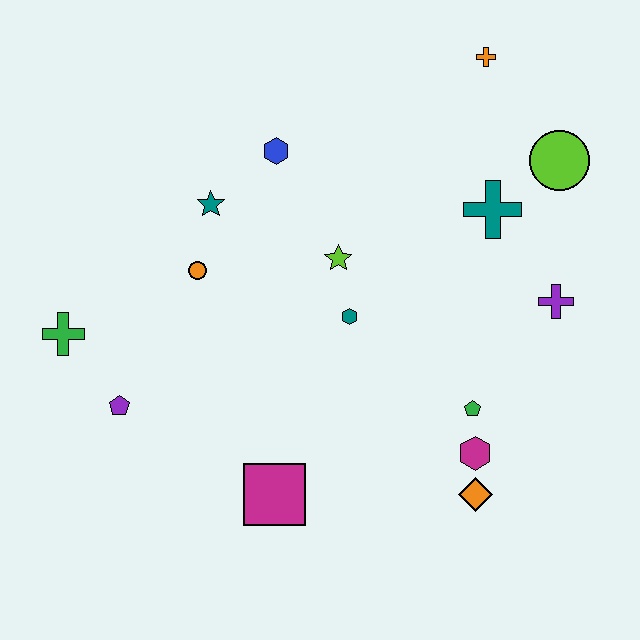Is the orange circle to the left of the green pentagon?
Yes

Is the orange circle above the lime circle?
No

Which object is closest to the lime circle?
The teal cross is closest to the lime circle.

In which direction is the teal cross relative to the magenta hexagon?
The teal cross is above the magenta hexagon.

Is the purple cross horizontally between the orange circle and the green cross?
No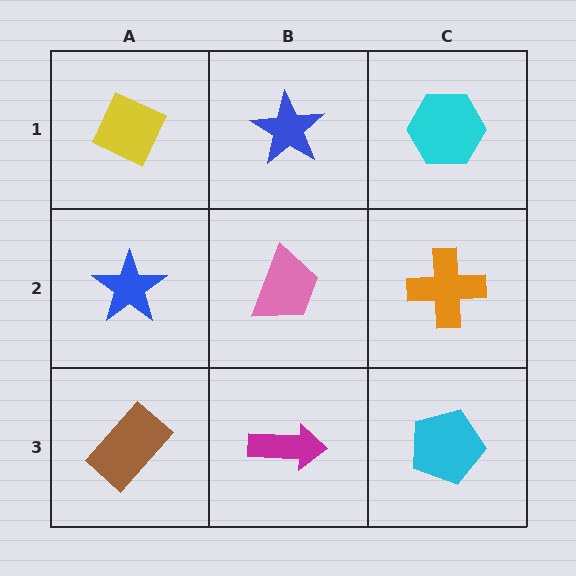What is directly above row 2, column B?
A blue star.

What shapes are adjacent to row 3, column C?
An orange cross (row 2, column C), a magenta arrow (row 3, column B).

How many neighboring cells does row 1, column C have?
2.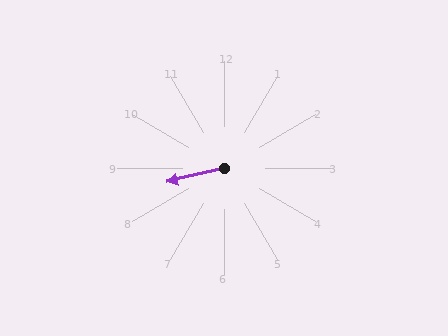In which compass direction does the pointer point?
West.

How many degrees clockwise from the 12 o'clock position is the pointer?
Approximately 256 degrees.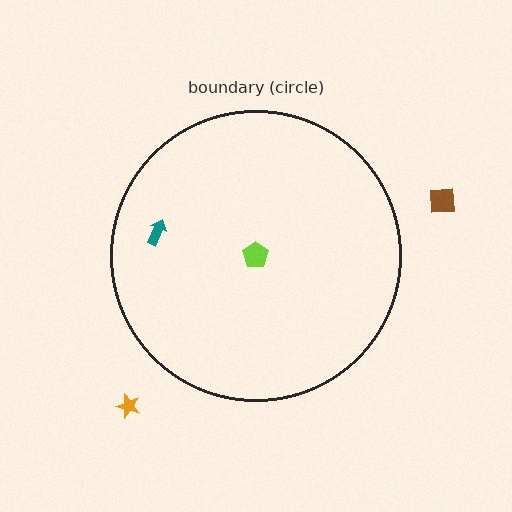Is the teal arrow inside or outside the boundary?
Inside.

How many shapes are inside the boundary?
2 inside, 2 outside.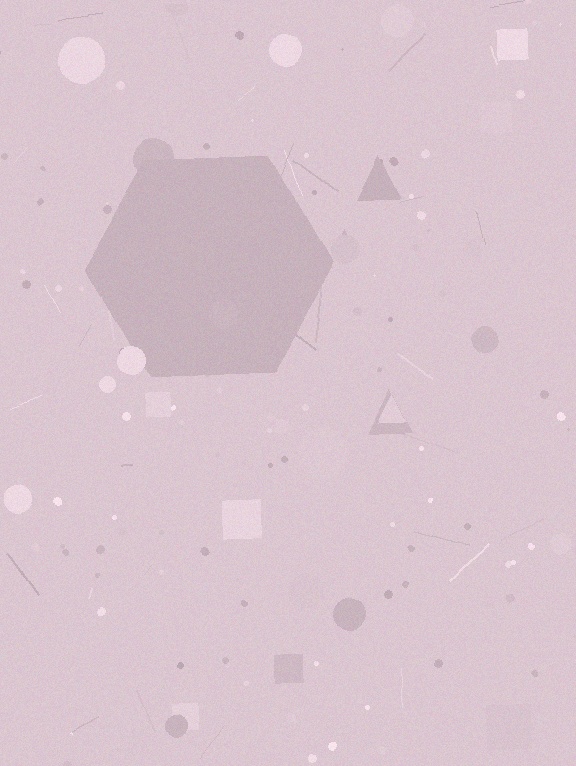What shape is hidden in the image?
A hexagon is hidden in the image.